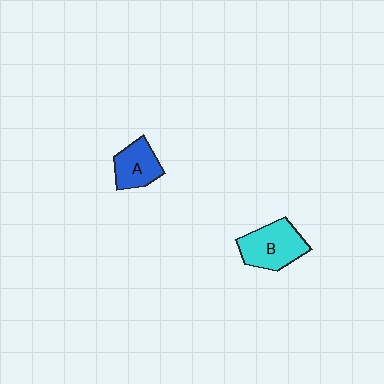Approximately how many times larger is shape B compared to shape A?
Approximately 1.4 times.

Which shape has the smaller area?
Shape A (blue).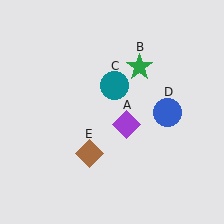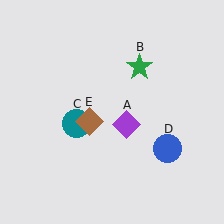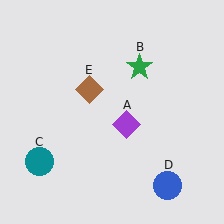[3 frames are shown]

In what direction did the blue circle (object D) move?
The blue circle (object D) moved down.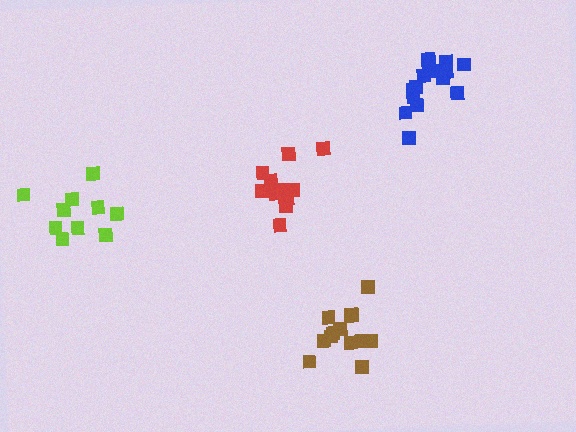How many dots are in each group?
Group 1: 12 dots, Group 2: 13 dots, Group 3: 15 dots, Group 4: 10 dots (50 total).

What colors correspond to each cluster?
The clusters are colored: red, brown, blue, lime.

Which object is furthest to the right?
The blue cluster is rightmost.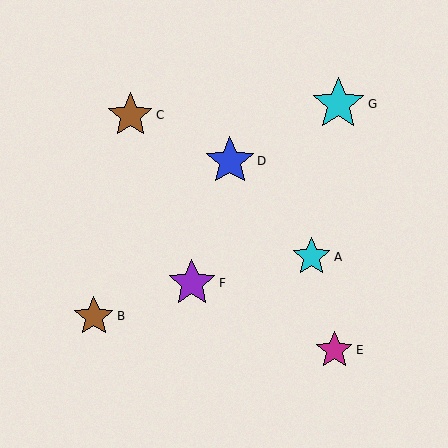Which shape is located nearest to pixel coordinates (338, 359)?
The magenta star (labeled E) at (334, 350) is nearest to that location.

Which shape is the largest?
The cyan star (labeled G) is the largest.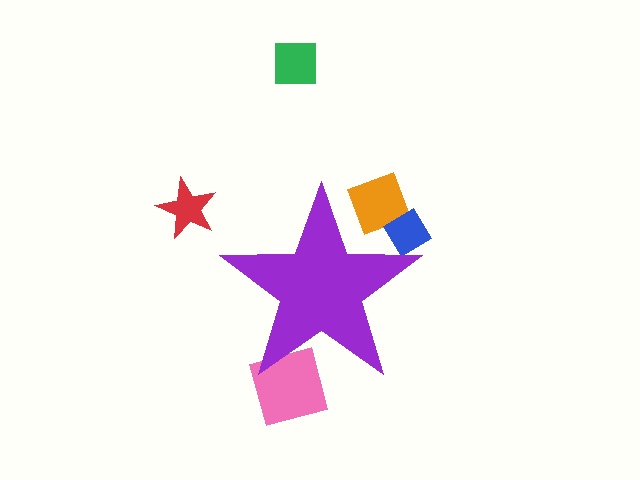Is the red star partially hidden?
No, the red star is fully visible.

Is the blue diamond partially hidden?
Yes, the blue diamond is partially hidden behind the purple star.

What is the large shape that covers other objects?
A purple star.